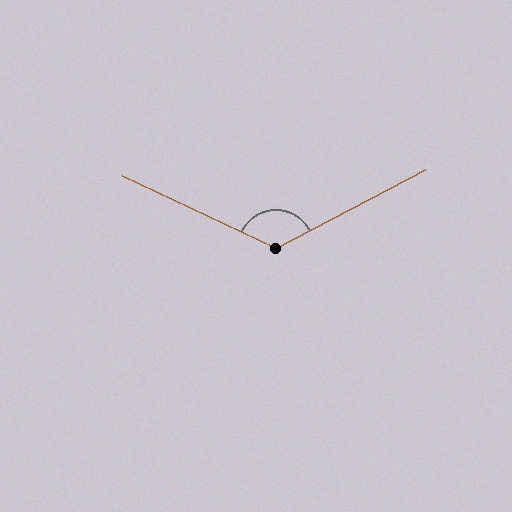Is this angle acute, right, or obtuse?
It is obtuse.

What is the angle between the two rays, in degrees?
Approximately 127 degrees.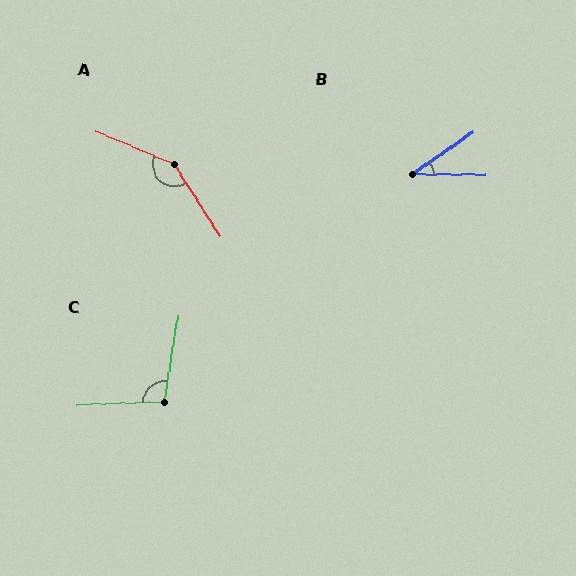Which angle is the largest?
A, at approximately 145 degrees.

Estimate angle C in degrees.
Approximately 101 degrees.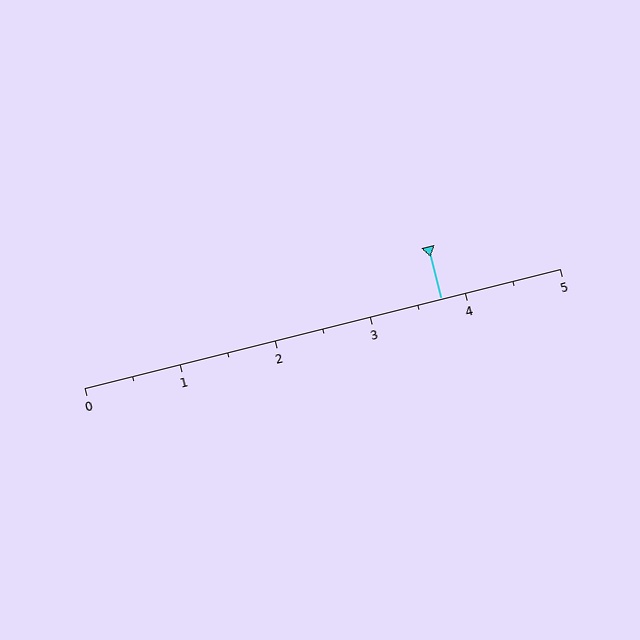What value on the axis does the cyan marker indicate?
The marker indicates approximately 3.8.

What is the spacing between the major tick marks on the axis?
The major ticks are spaced 1 apart.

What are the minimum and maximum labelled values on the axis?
The axis runs from 0 to 5.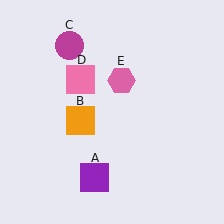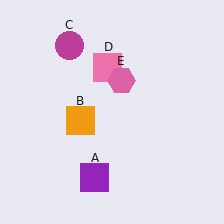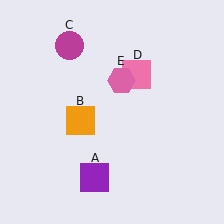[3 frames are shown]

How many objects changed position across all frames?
1 object changed position: pink square (object D).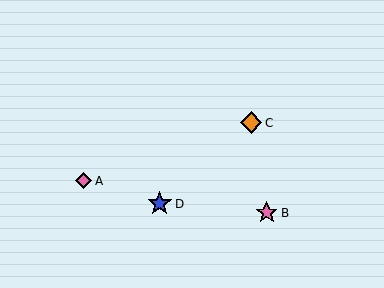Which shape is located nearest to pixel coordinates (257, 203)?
The pink star (labeled B) at (267, 213) is nearest to that location.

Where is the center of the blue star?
The center of the blue star is at (160, 204).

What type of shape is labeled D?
Shape D is a blue star.